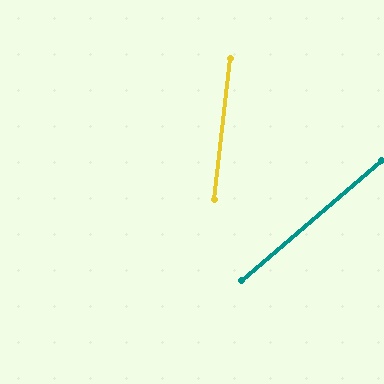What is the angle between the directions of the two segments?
Approximately 43 degrees.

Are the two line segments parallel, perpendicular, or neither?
Neither parallel nor perpendicular — they differ by about 43°.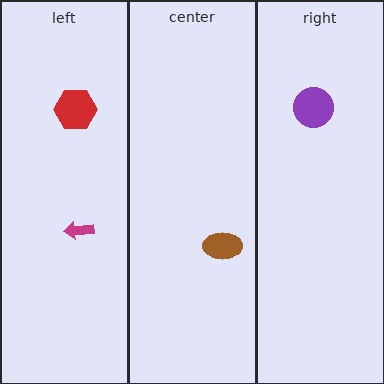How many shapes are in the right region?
1.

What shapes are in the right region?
The purple circle.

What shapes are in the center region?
The brown ellipse.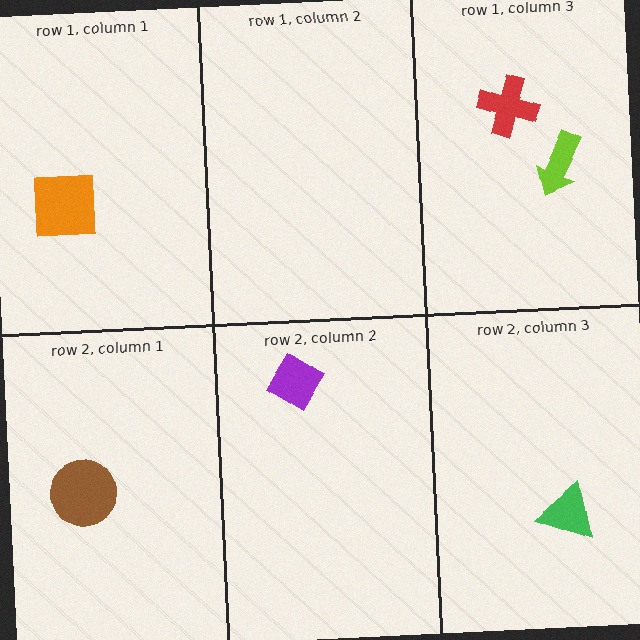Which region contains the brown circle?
The row 2, column 1 region.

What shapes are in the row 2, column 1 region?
The brown circle.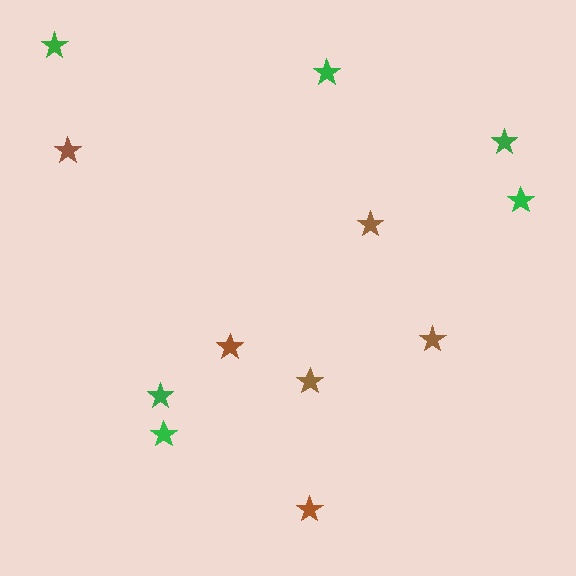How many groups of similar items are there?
There are 2 groups: one group of green stars (6) and one group of brown stars (6).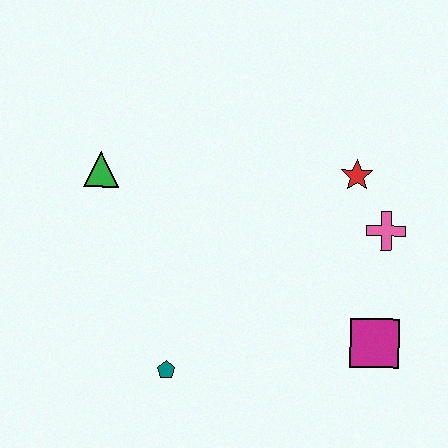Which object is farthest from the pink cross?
The green triangle is farthest from the pink cross.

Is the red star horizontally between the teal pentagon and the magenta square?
Yes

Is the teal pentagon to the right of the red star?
No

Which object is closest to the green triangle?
The teal pentagon is closest to the green triangle.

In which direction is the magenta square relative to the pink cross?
The magenta square is below the pink cross.